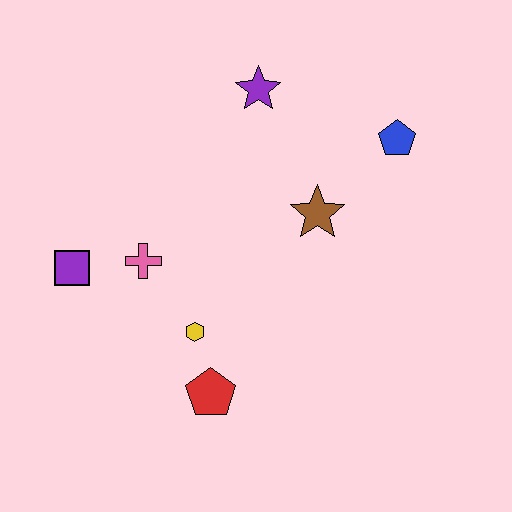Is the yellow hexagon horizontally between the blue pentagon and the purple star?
No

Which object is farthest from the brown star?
The purple square is farthest from the brown star.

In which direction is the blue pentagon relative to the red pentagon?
The blue pentagon is above the red pentagon.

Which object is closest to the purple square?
The pink cross is closest to the purple square.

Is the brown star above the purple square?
Yes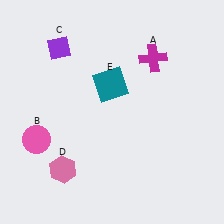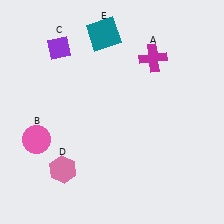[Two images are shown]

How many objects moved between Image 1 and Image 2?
1 object moved between the two images.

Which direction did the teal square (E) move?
The teal square (E) moved up.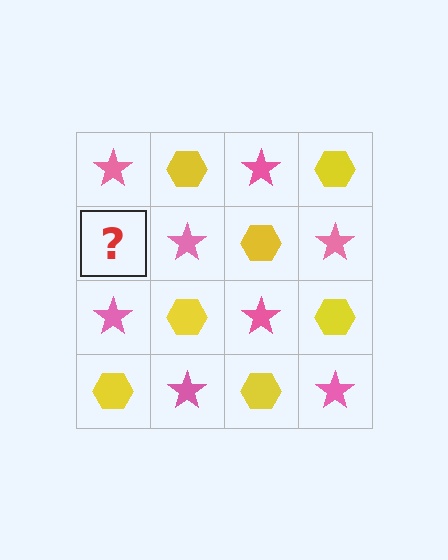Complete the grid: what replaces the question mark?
The question mark should be replaced with a yellow hexagon.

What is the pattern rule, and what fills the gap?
The rule is that it alternates pink star and yellow hexagon in a checkerboard pattern. The gap should be filled with a yellow hexagon.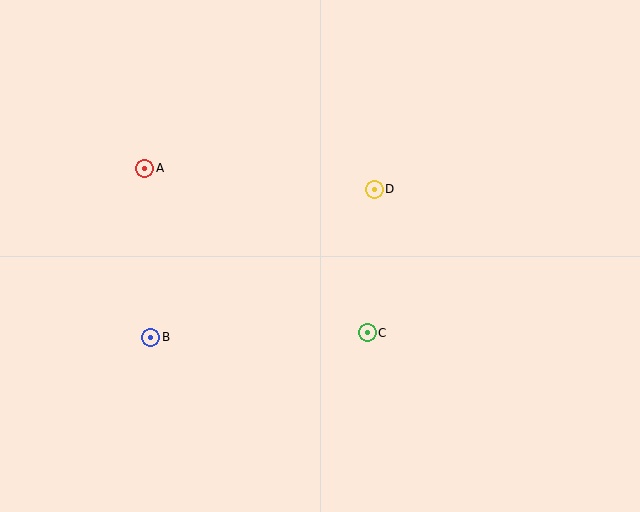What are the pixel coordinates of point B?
Point B is at (151, 337).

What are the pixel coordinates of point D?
Point D is at (374, 189).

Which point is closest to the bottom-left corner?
Point B is closest to the bottom-left corner.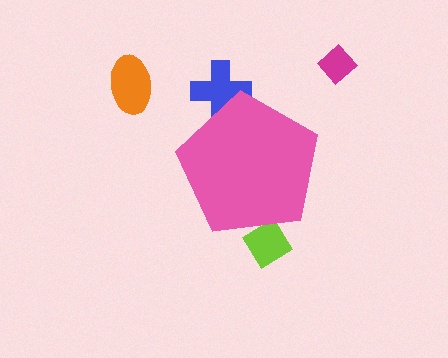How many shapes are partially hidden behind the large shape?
2 shapes are partially hidden.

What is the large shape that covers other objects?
A pink pentagon.